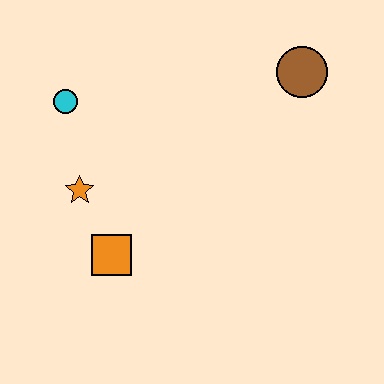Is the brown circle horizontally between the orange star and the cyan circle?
No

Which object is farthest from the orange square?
The brown circle is farthest from the orange square.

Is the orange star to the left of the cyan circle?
No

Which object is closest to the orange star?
The orange square is closest to the orange star.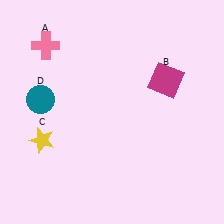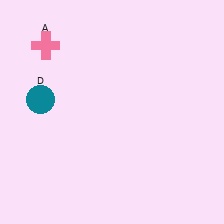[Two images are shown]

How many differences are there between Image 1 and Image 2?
There are 2 differences between the two images.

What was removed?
The yellow star (C), the magenta square (B) were removed in Image 2.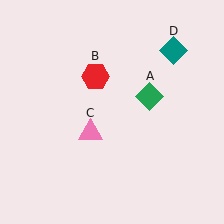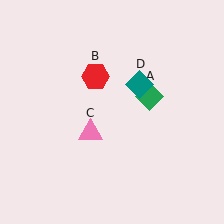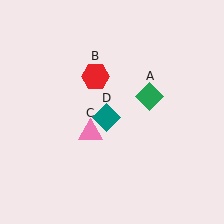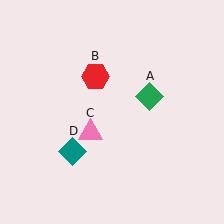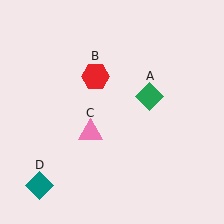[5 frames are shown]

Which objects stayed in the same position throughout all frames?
Green diamond (object A) and red hexagon (object B) and pink triangle (object C) remained stationary.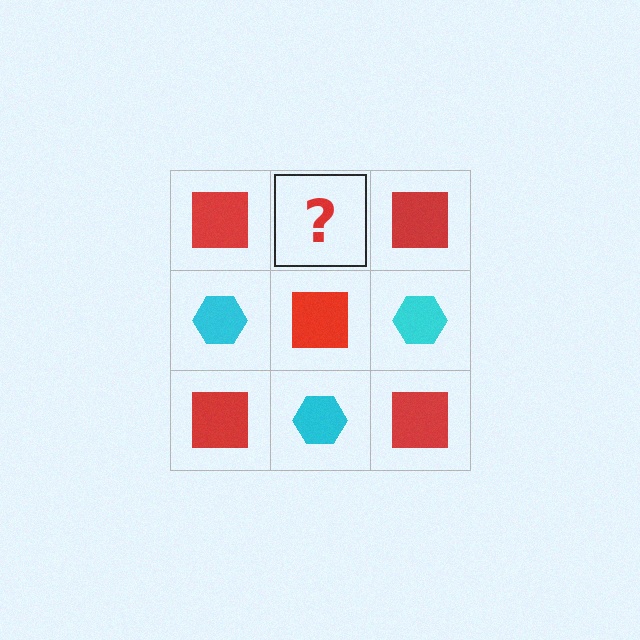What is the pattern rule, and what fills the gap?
The rule is that it alternates red square and cyan hexagon in a checkerboard pattern. The gap should be filled with a cyan hexagon.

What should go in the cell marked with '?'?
The missing cell should contain a cyan hexagon.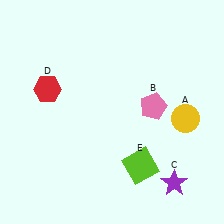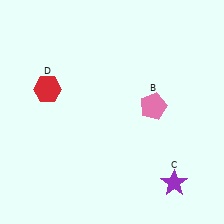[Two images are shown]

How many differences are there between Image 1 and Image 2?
There are 2 differences between the two images.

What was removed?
The yellow circle (A), the lime square (E) were removed in Image 2.